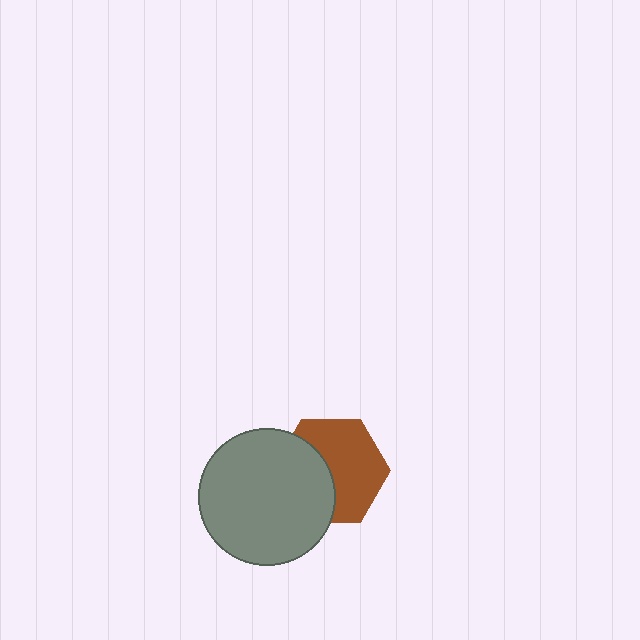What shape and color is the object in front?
The object in front is a gray circle.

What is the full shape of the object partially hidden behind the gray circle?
The partially hidden object is a brown hexagon.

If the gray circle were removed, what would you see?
You would see the complete brown hexagon.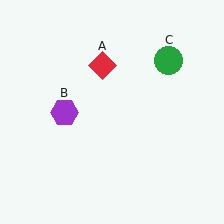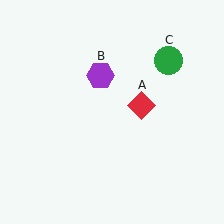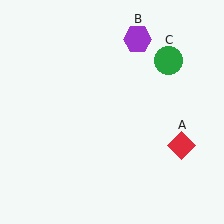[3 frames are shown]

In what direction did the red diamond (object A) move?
The red diamond (object A) moved down and to the right.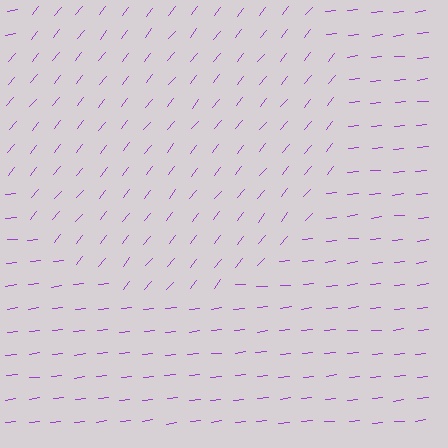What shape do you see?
I see a circle.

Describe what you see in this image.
The image is filled with small purple line segments. A circle region in the image has lines oriented differently from the surrounding lines, creating a visible texture boundary.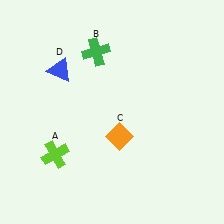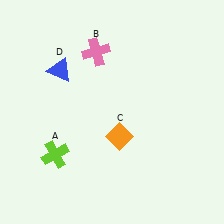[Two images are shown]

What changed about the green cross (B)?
In Image 1, B is green. In Image 2, it changed to pink.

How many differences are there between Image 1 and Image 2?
There is 1 difference between the two images.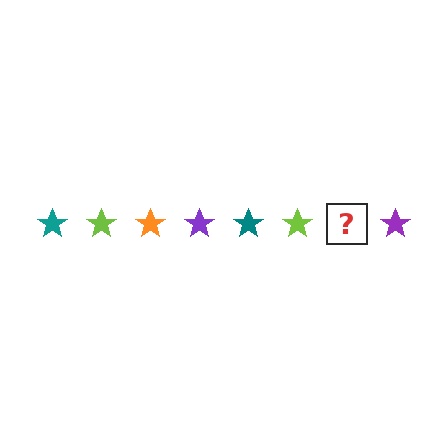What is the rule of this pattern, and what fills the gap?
The rule is that the pattern cycles through teal, lime, orange, purple stars. The gap should be filled with an orange star.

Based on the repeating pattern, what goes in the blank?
The blank should be an orange star.